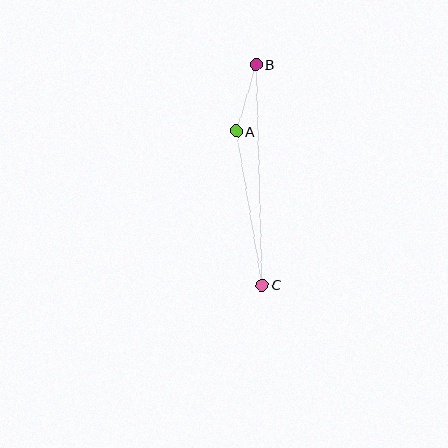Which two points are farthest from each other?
Points B and C are farthest from each other.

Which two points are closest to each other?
Points A and B are closest to each other.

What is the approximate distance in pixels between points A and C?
The distance between A and C is approximately 156 pixels.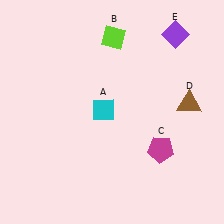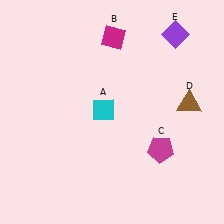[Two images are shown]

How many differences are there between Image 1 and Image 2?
There is 1 difference between the two images.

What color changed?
The diamond (B) changed from lime in Image 1 to magenta in Image 2.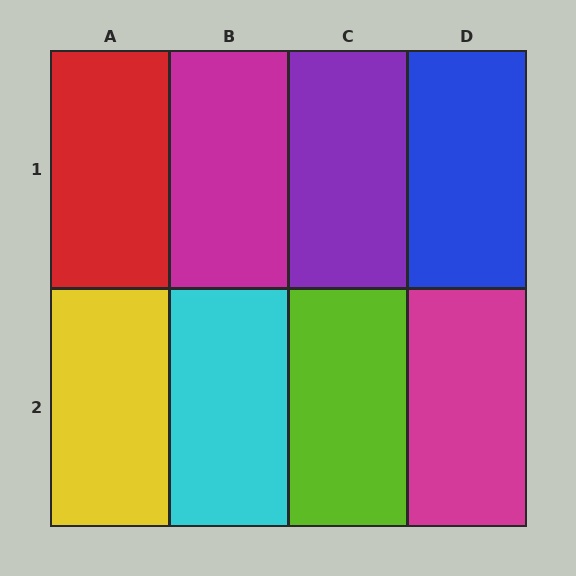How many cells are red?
1 cell is red.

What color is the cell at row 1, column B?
Magenta.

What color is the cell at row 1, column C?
Purple.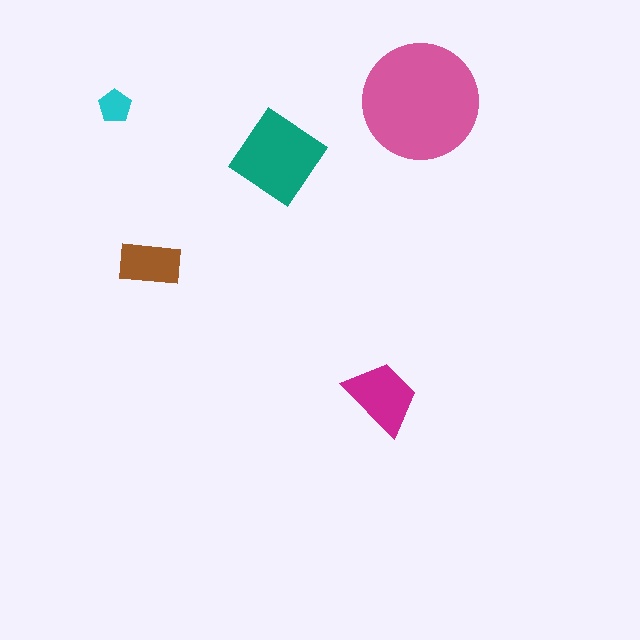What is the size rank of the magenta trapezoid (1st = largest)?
3rd.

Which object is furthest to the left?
The cyan pentagon is leftmost.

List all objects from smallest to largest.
The cyan pentagon, the brown rectangle, the magenta trapezoid, the teal diamond, the pink circle.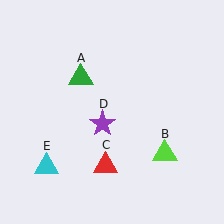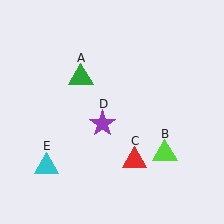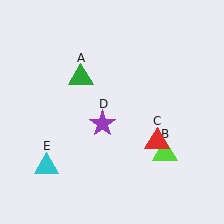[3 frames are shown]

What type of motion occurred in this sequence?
The red triangle (object C) rotated counterclockwise around the center of the scene.